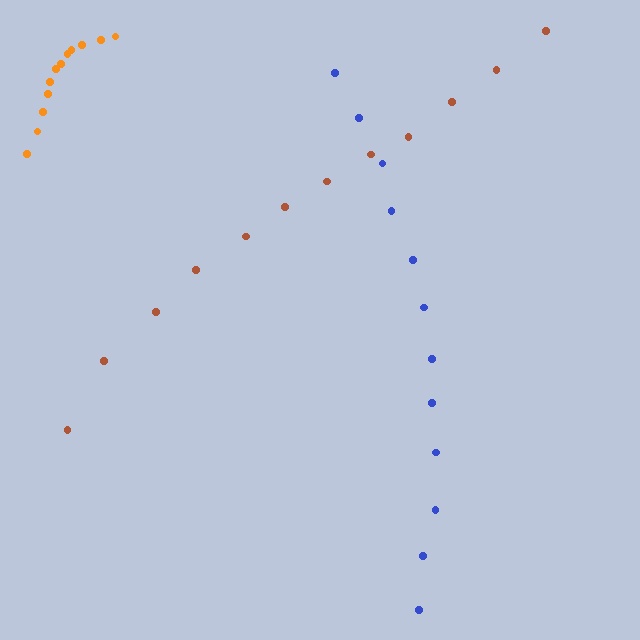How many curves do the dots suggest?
There are 3 distinct paths.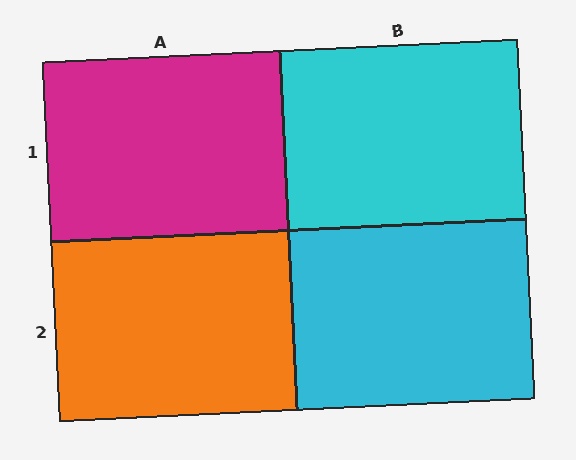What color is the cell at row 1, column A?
Magenta.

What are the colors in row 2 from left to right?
Orange, cyan.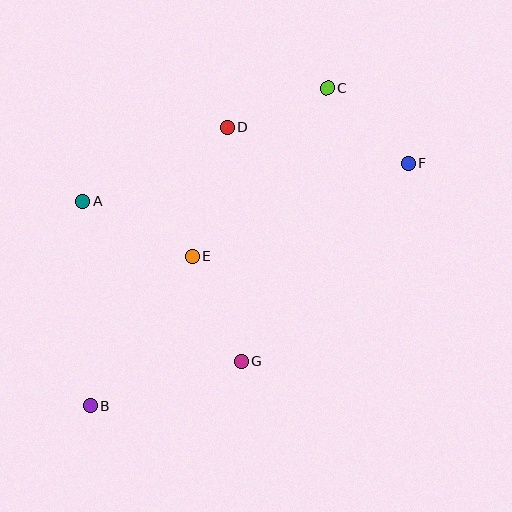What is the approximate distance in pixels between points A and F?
The distance between A and F is approximately 328 pixels.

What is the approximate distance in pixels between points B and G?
The distance between B and G is approximately 157 pixels.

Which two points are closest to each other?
Points C and D are closest to each other.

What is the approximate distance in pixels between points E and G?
The distance between E and G is approximately 115 pixels.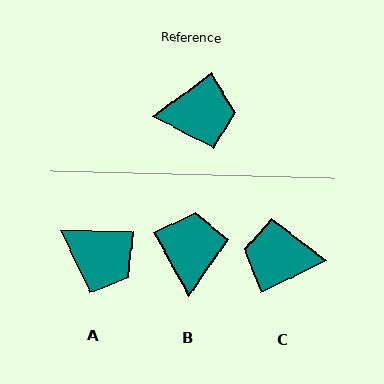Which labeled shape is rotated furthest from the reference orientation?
C, about 169 degrees away.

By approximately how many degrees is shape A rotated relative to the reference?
Approximately 37 degrees clockwise.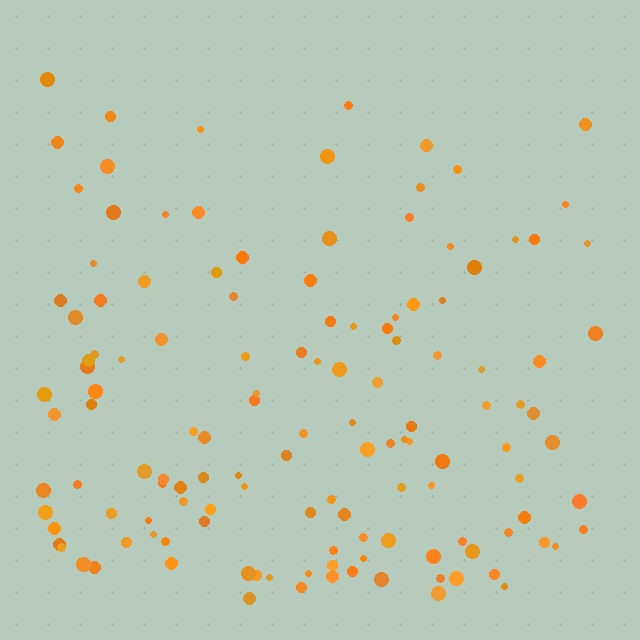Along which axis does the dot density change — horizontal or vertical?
Vertical.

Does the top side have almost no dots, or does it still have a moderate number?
Still a moderate number, just noticeably fewer than the bottom.